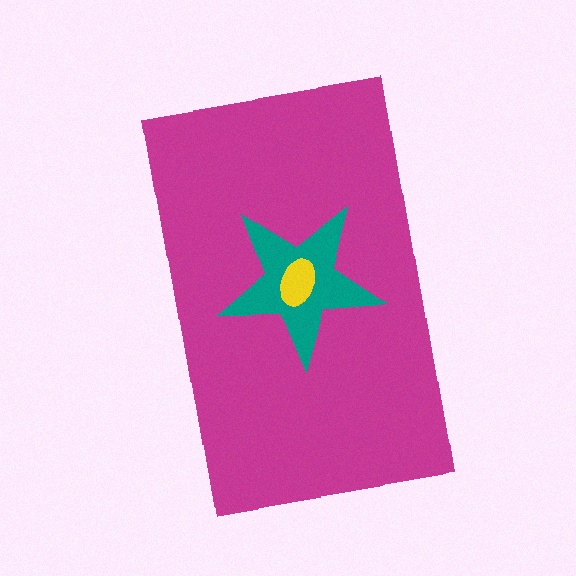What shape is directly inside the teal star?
The yellow ellipse.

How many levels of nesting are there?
3.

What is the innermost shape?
The yellow ellipse.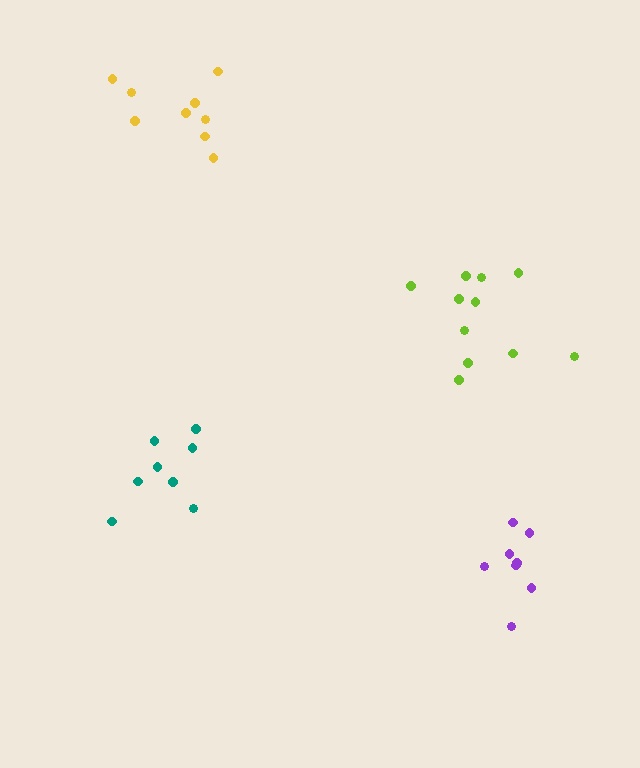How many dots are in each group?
Group 1: 11 dots, Group 2: 8 dots, Group 3: 9 dots, Group 4: 8 dots (36 total).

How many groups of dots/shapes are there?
There are 4 groups.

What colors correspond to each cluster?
The clusters are colored: lime, purple, yellow, teal.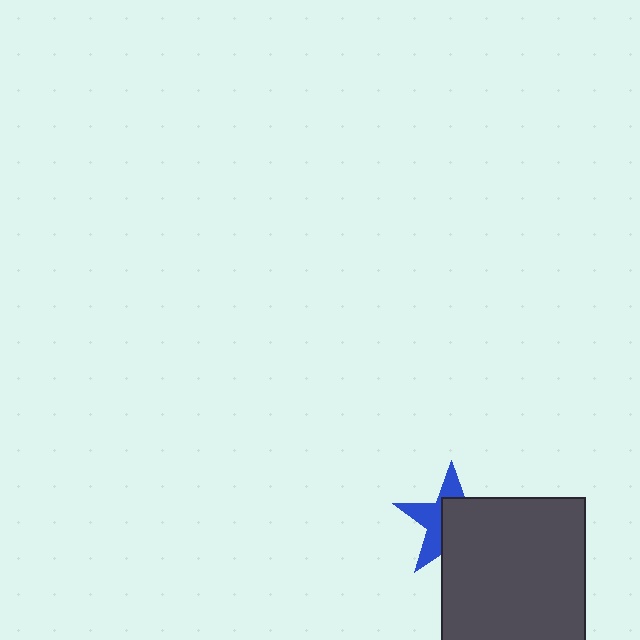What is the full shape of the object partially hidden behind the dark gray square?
The partially hidden object is a blue star.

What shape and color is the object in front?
The object in front is a dark gray square.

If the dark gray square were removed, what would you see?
You would see the complete blue star.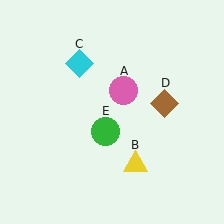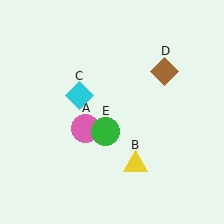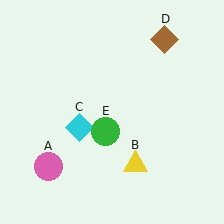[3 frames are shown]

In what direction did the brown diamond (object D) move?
The brown diamond (object D) moved up.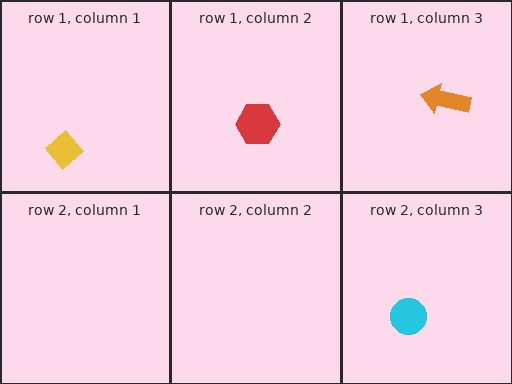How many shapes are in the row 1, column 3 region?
1.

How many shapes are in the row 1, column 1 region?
1.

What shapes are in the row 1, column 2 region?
The red hexagon.